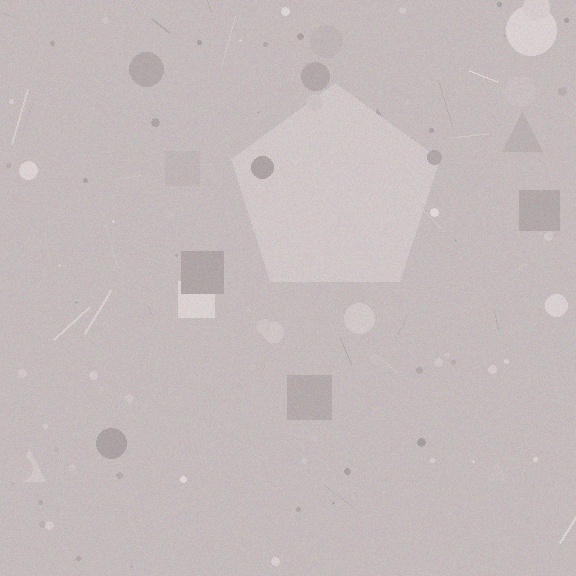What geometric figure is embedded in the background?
A pentagon is embedded in the background.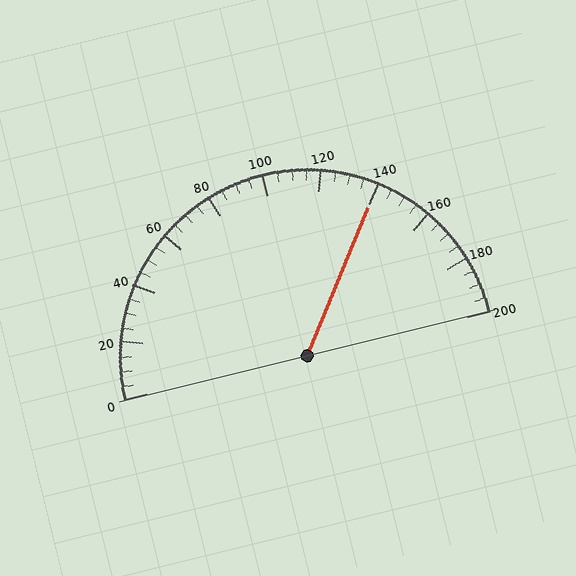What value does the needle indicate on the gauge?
The needle indicates approximately 140.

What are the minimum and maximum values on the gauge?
The gauge ranges from 0 to 200.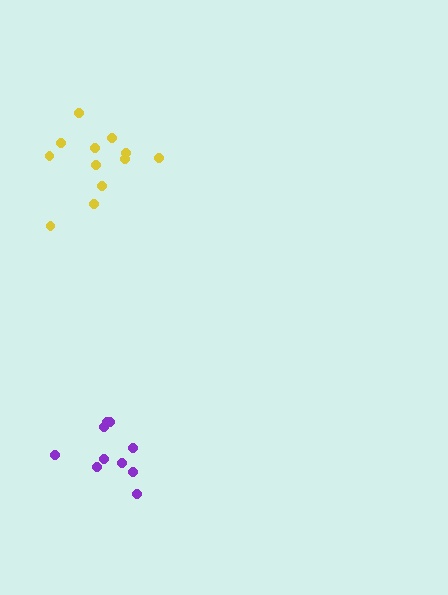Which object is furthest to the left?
The yellow cluster is leftmost.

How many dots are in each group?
Group 1: 12 dots, Group 2: 10 dots (22 total).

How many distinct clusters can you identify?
There are 2 distinct clusters.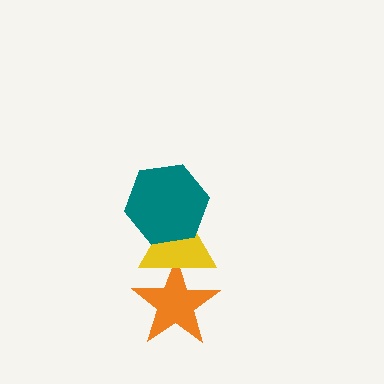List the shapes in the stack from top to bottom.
From top to bottom: the teal hexagon, the yellow triangle, the orange star.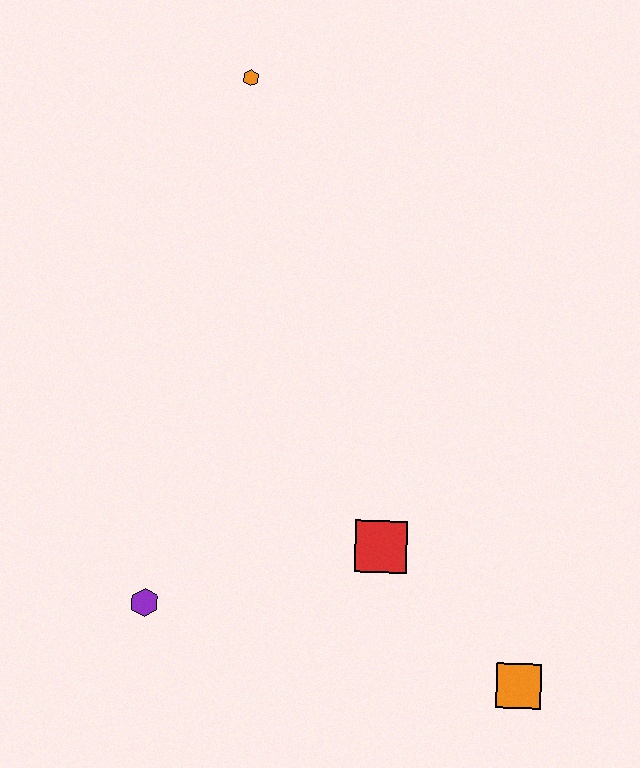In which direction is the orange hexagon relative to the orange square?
The orange hexagon is above the orange square.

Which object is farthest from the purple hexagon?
The orange hexagon is farthest from the purple hexagon.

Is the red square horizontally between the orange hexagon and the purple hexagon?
No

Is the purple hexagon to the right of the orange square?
No